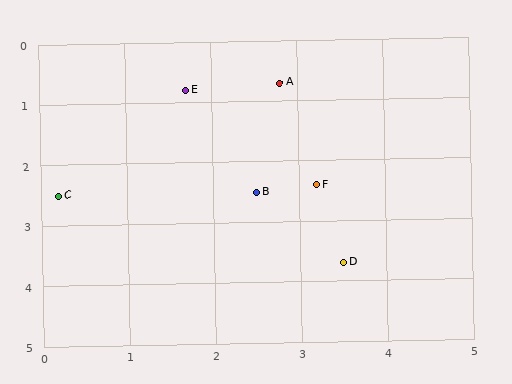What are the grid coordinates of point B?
Point B is at approximately (2.5, 2.5).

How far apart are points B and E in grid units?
Points B and E are about 1.9 grid units apart.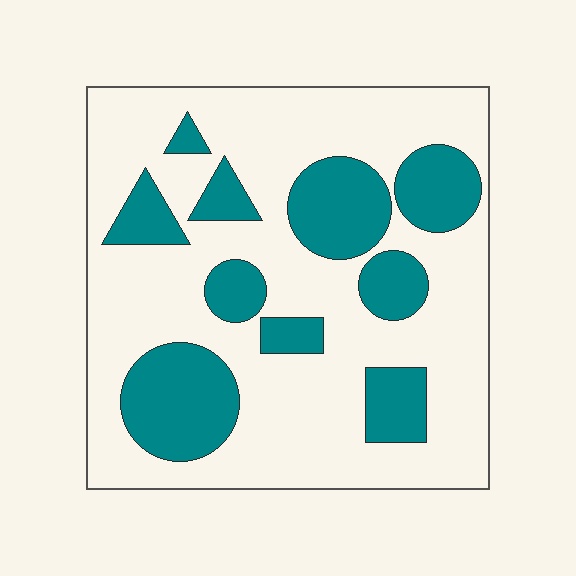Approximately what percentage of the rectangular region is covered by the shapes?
Approximately 30%.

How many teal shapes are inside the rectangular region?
10.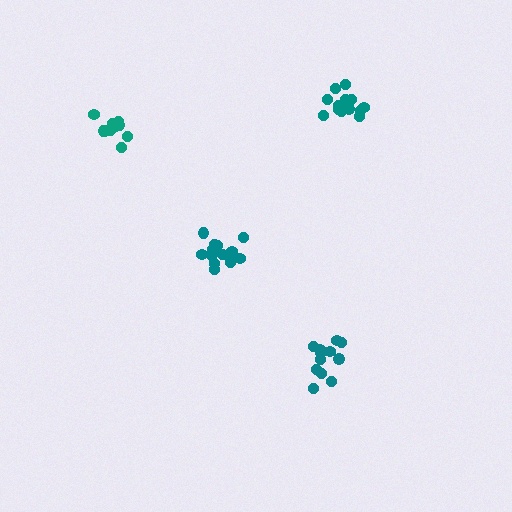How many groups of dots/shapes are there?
There are 4 groups.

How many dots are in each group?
Group 1: 15 dots, Group 2: 13 dots, Group 3: 10 dots, Group 4: 13 dots (51 total).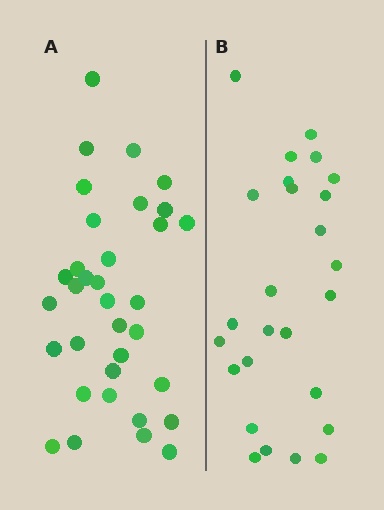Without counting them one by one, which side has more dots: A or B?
Region A (the left region) has more dots.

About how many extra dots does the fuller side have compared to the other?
Region A has roughly 8 or so more dots than region B.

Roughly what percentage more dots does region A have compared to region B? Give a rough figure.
About 30% more.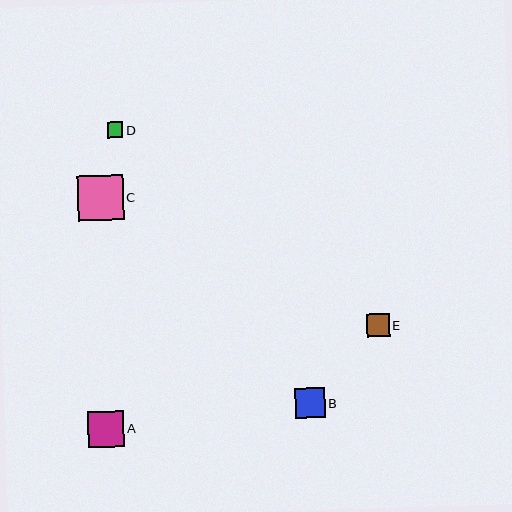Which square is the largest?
Square C is the largest with a size of approximately 45 pixels.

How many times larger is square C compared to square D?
Square C is approximately 2.9 times the size of square D.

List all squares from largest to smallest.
From largest to smallest: C, A, B, E, D.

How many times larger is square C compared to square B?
Square C is approximately 1.5 times the size of square B.